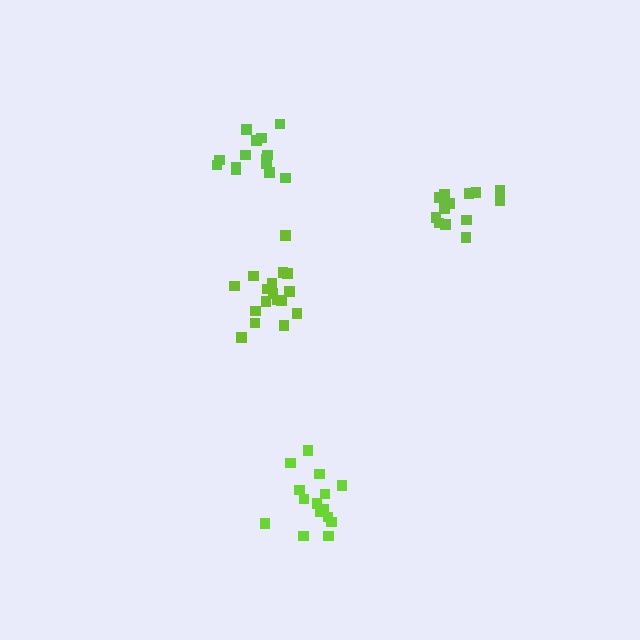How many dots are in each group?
Group 1: 13 dots, Group 2: 15 dots, Group 3: 14 dots, Group 4: 17 dots (59 total).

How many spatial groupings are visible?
There are 4 spatial groupings.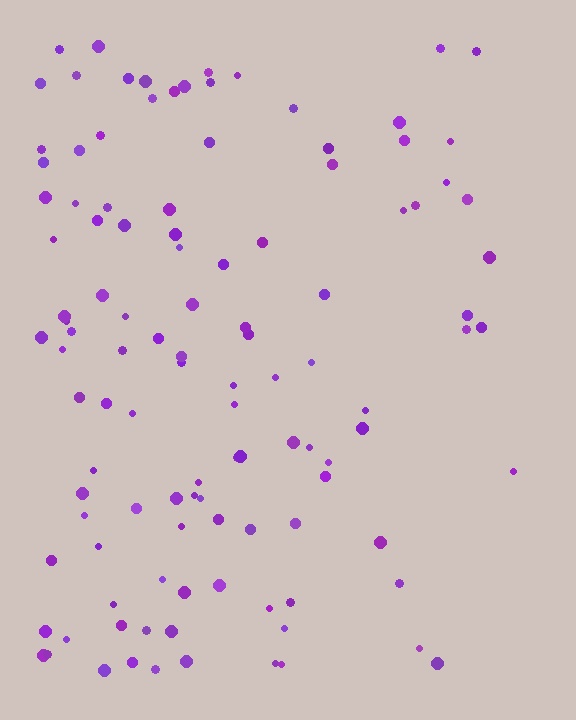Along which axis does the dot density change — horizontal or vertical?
Horizontal.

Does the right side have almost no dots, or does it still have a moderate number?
Still a moderate number, just noticeably fewer than the left.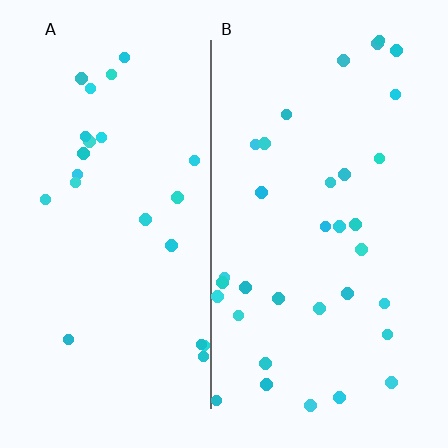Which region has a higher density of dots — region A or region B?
B (the right).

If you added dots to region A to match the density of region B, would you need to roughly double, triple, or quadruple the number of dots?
Approximately double.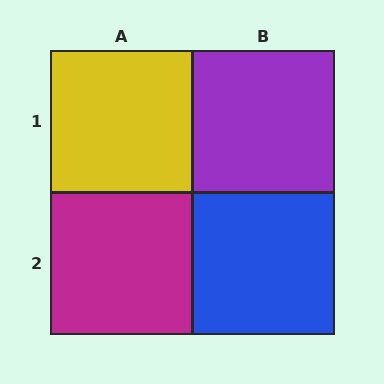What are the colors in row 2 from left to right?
Magenta, blue.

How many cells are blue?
1 cell is blue.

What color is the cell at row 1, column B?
Purple.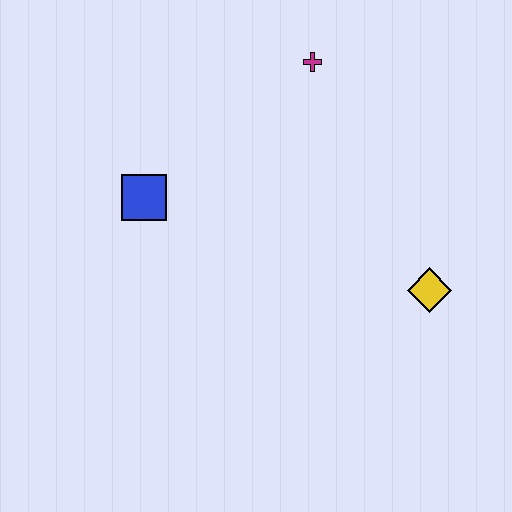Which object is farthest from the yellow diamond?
The blue square is farthest from the yellow diamond.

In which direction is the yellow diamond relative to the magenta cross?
The yellow diamond is below the magenta cross.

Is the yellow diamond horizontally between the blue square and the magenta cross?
No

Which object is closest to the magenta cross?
The blue square is closest to the magenta cross.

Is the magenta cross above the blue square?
Yes